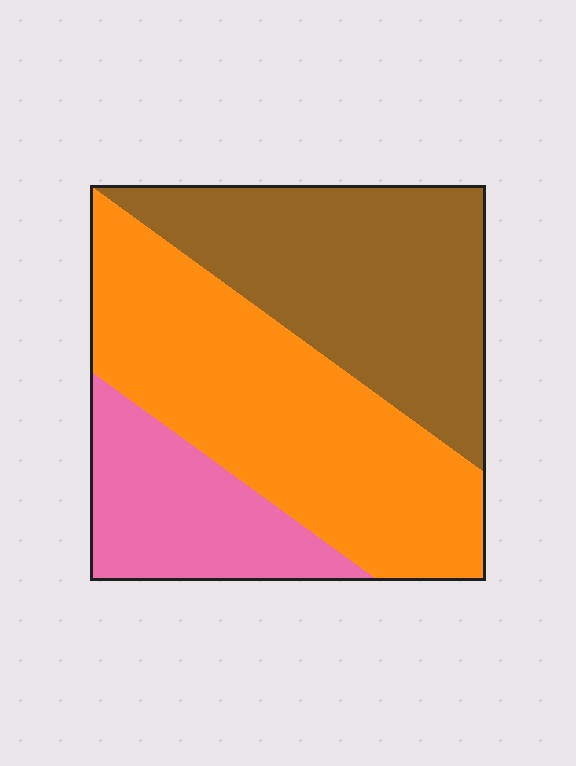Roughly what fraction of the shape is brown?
Brown covers roughly 35% of the shape.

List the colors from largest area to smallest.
From largest to smallest: orange, brown, pink.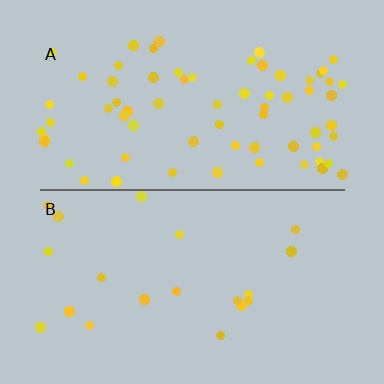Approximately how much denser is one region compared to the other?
Approximately 3.3× — region A over region B.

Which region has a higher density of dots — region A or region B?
A (the top).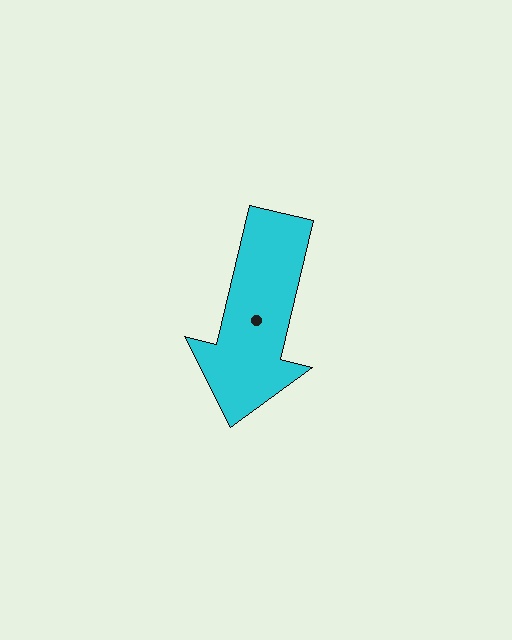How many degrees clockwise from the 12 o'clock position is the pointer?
Approximately 193 degrees.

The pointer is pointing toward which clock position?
Roughly 6 o'clock.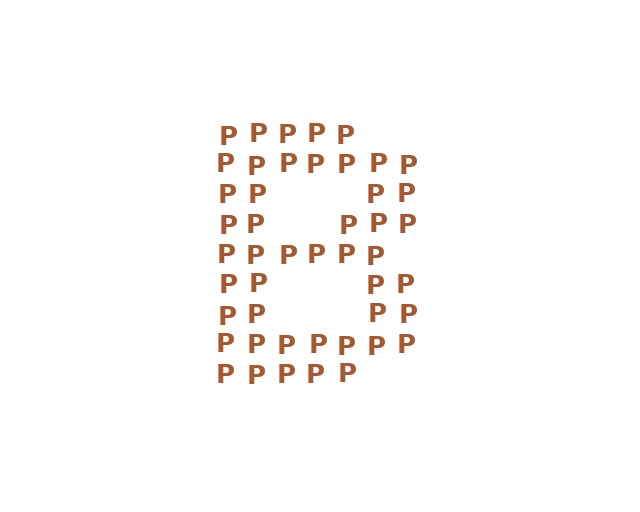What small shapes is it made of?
It is made of small letter P's.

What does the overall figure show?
The overall figure shows the letter B.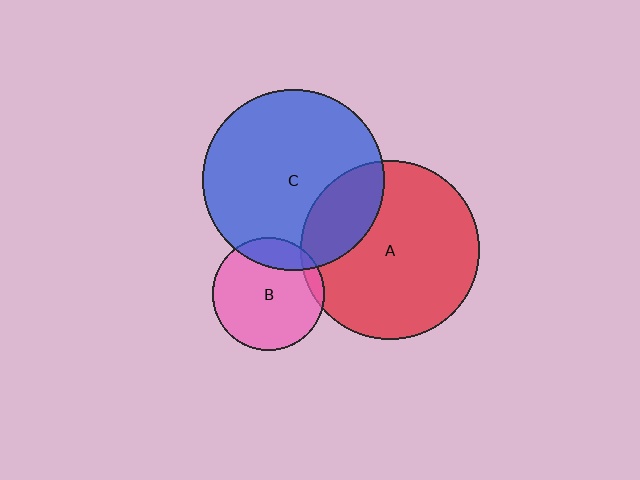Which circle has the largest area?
Circle C (blue).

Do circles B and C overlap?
Yes.